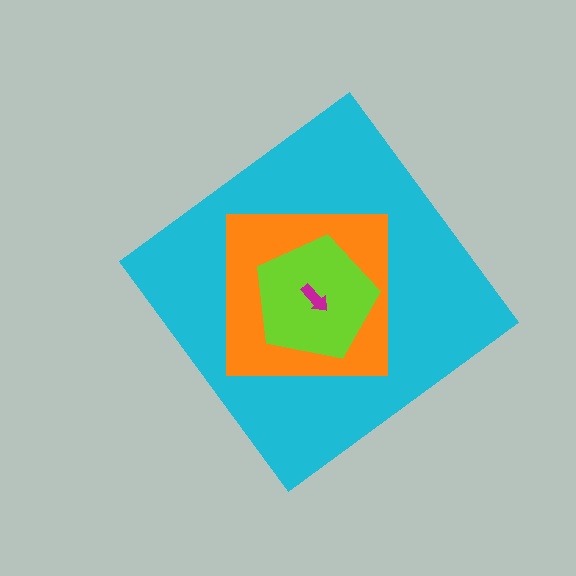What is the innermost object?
The magenta arrow.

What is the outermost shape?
The cyan diamond.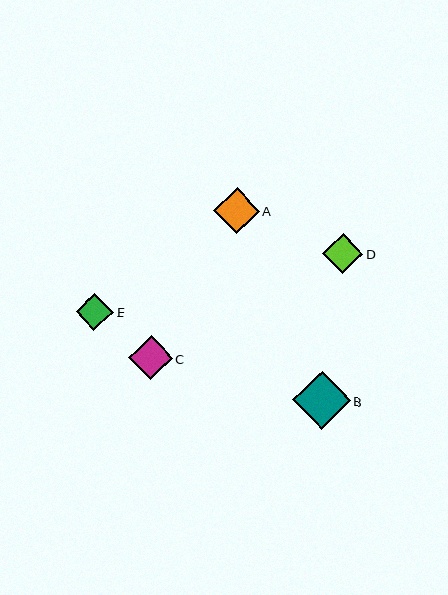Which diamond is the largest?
Diamond B is the largest with a size of approximately 58 pixels.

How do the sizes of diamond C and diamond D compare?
Diamond C and diamond D are approximately the same size.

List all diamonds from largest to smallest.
From largest to smallest: B, A, C, D, E.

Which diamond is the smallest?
Diamond E is the smallest with a size of approximately 37 pixels.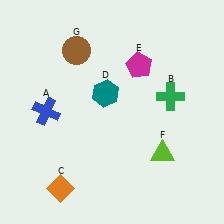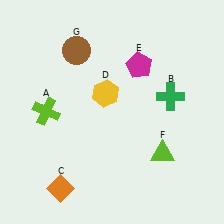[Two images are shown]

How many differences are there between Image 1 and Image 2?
There are 2 differences between the two images.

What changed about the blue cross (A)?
In Image 1, A is blue. In Image 2, it changed to lime.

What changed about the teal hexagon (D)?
In Image 1, D is teal. In Image 2, it changed to yellow.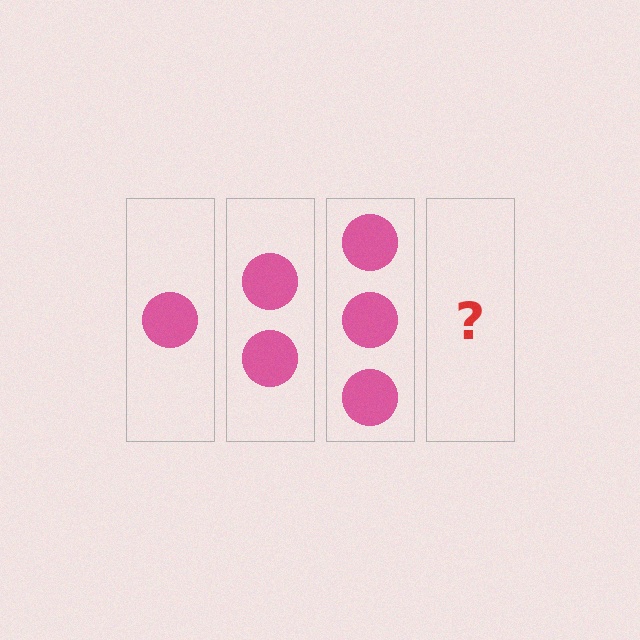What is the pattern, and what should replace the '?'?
The pattern is that each step adds one more circle. The '?' should be 4 circles.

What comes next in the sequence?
The next element should be 4 circles.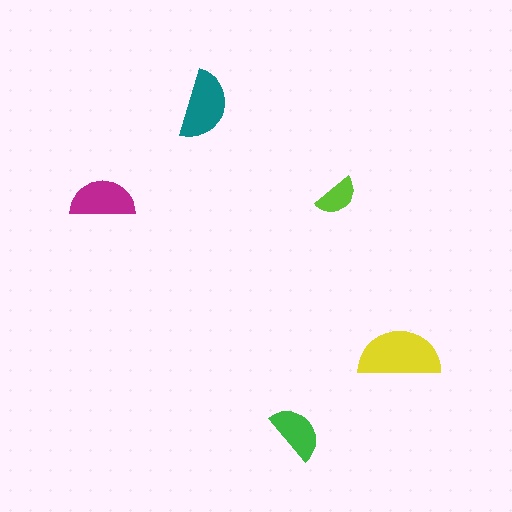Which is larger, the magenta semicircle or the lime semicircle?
The magenta one.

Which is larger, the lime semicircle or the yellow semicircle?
The yellow one.